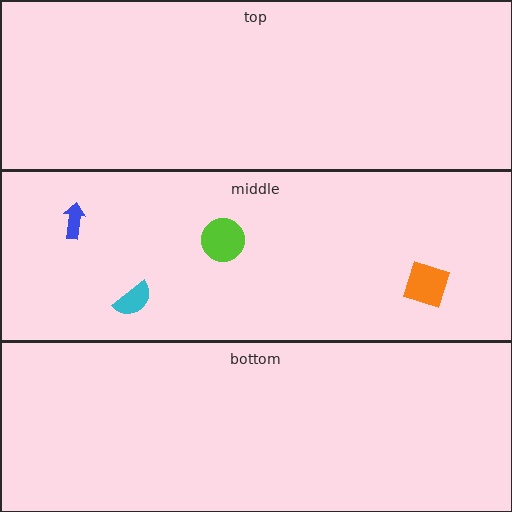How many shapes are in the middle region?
4.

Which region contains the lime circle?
The middle region.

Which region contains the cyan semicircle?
The middle region.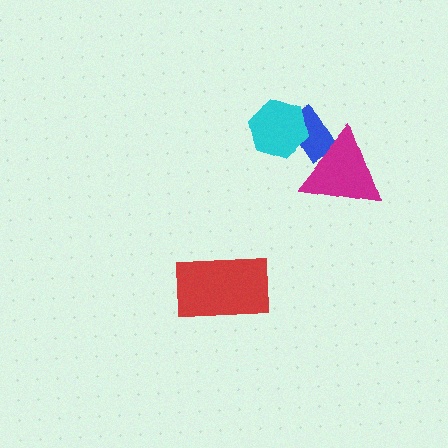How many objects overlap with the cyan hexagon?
1 object overlaps with the cyan hexagon.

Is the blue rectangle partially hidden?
Yes, it is partially covered by another shape.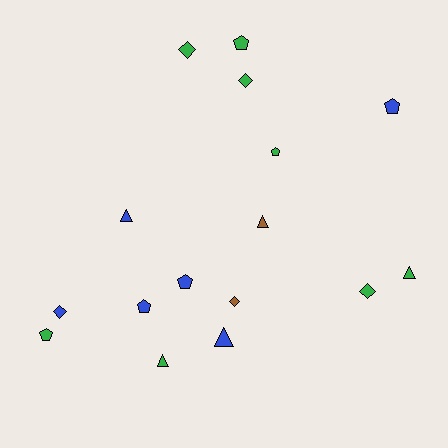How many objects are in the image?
There are 16 objects.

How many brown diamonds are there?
There is 1 brown diamond.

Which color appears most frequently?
Green, with 8 objects.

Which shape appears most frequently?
Pentagon, with 6 objects.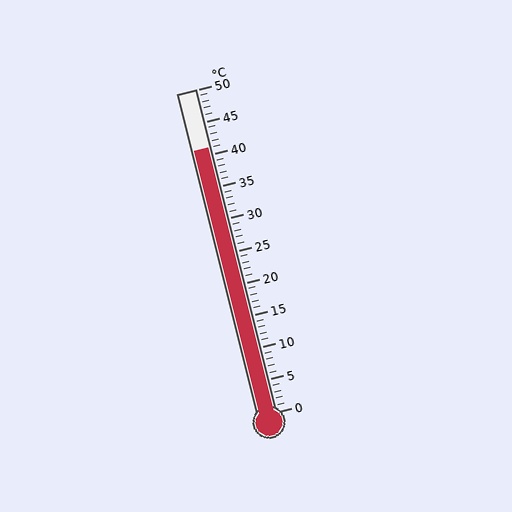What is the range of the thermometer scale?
The thermometer scale ranges from 0°C to 50°C.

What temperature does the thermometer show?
The thermometer shows approximately 41°C.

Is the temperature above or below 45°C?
The temperature is below 45°C.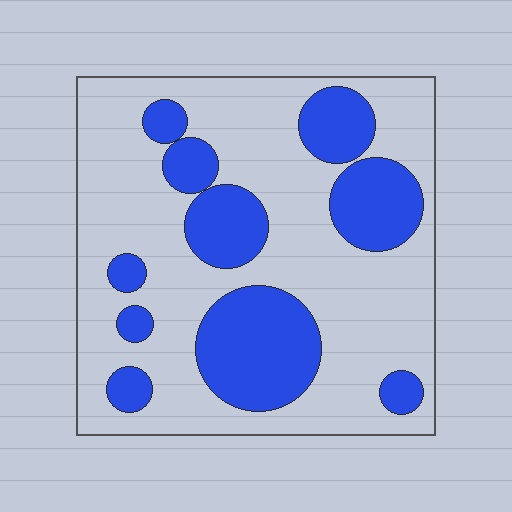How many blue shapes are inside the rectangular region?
10.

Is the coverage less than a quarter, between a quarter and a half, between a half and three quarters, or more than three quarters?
Between a quarter and a half.